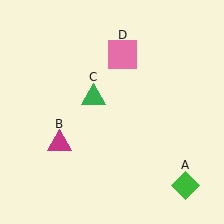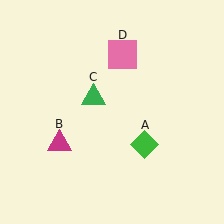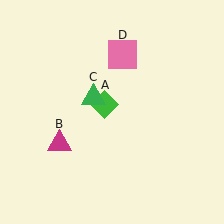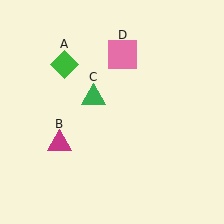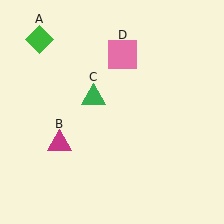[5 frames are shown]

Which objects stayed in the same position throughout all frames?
Magenta triangle (object B) and green triangle (object C) and pink square (object D) remained stationary.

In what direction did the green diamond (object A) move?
The green diamond (object A) moved up and to the left.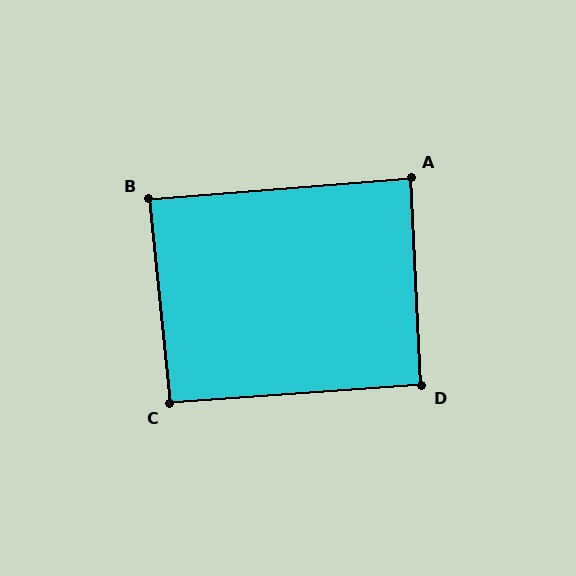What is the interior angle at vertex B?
Approximately 89 degrees (approximately right).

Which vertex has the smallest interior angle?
A, at approximately 88 degrees.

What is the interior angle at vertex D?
Approximately 91 degrees (approximately right).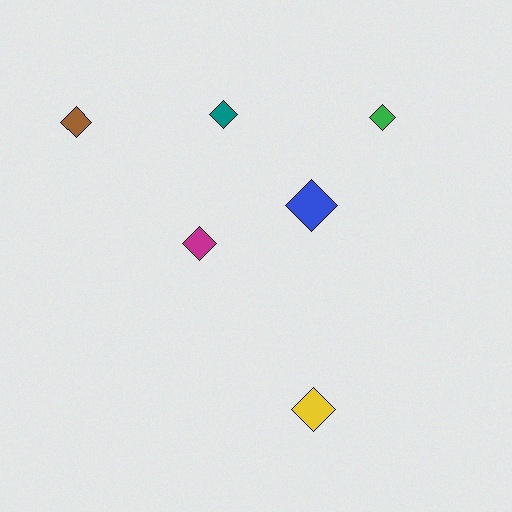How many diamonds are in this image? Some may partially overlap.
There are 6 diamonds.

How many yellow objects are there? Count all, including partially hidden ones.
There is 1 yellow object.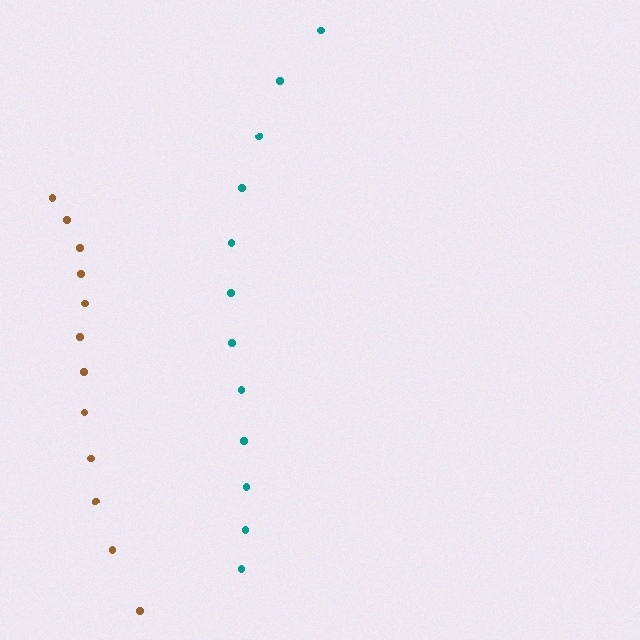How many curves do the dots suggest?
There are 2 distinct paths.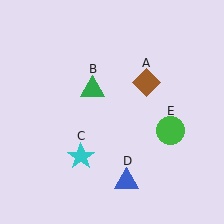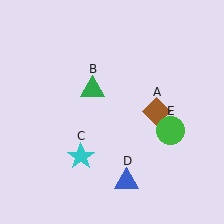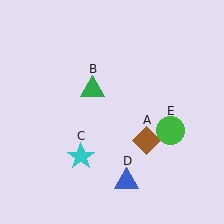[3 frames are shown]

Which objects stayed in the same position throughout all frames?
Green triangle (object B) and cyan star (object C) and blue triangle (object D) and green circle (object E) remained stationary.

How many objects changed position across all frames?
1 object changed position: brown diamond (object A).